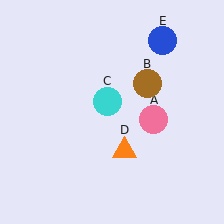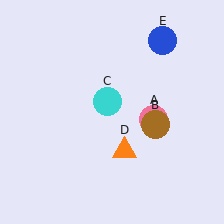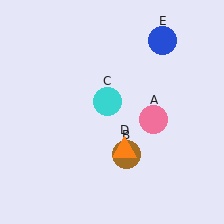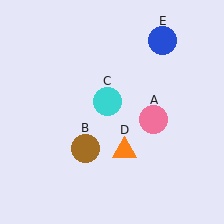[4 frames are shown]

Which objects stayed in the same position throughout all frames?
Pink circle (object A) and cyan circle (object C) and orange triangle (object D) and blue circle (object E) remained stationary.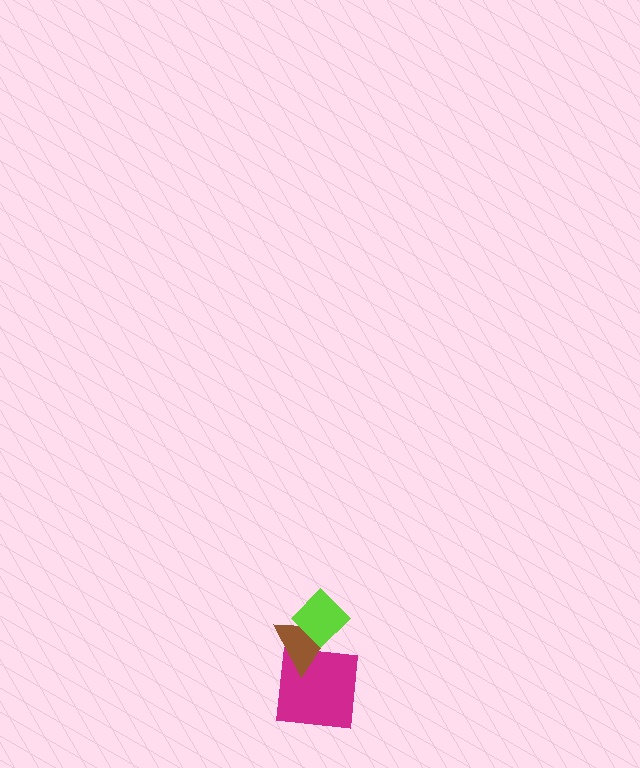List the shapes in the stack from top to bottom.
From top to bottom: the lime diamond, the brown triangle, the magenta square.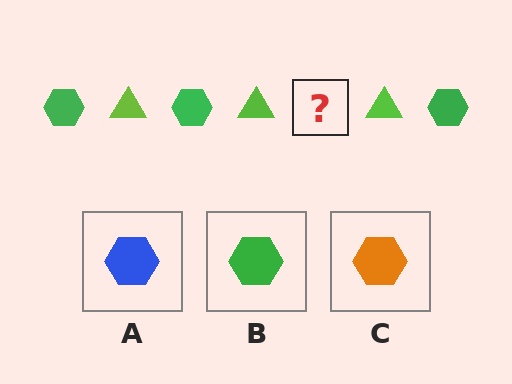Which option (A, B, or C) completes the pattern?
B.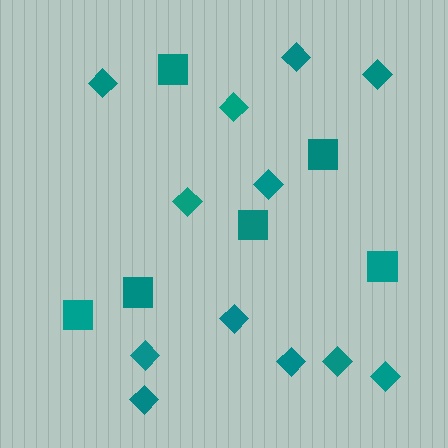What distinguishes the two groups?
There are 2 groups: one group of squares (6) and one group of diamonds (12).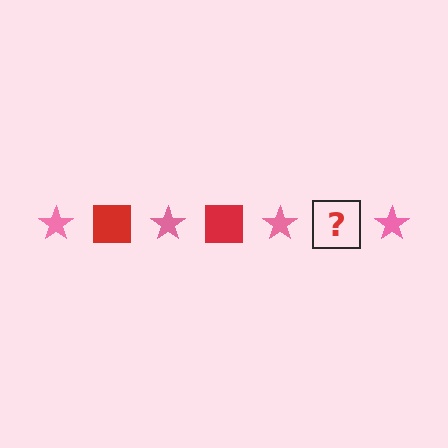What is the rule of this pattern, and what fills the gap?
The rule is that the pattern alternates between pink star and red square. The gap should be filled with a red square.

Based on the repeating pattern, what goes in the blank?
The blank should be a red square.